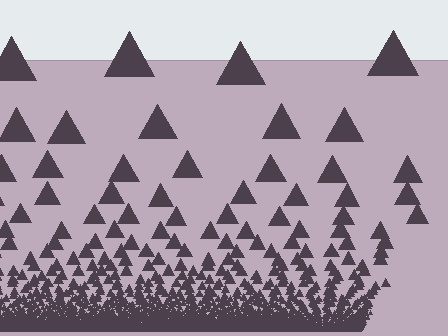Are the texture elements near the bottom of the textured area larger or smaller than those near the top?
Smaller. The gradient is inverted — elements near the bottom are smaller and denser.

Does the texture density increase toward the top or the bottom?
Density increases toward the bottom.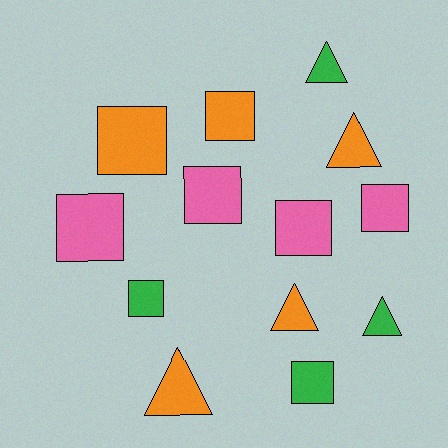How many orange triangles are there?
There are 3 orange triangles.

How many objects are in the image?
There are 13 objects.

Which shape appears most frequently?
Square, with 8 objects.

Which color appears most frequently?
Orange, with 5 objects.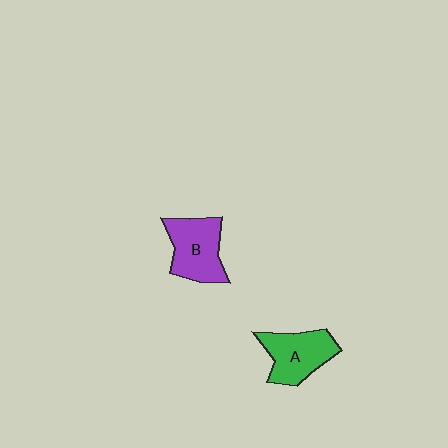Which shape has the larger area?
Shape B (purple).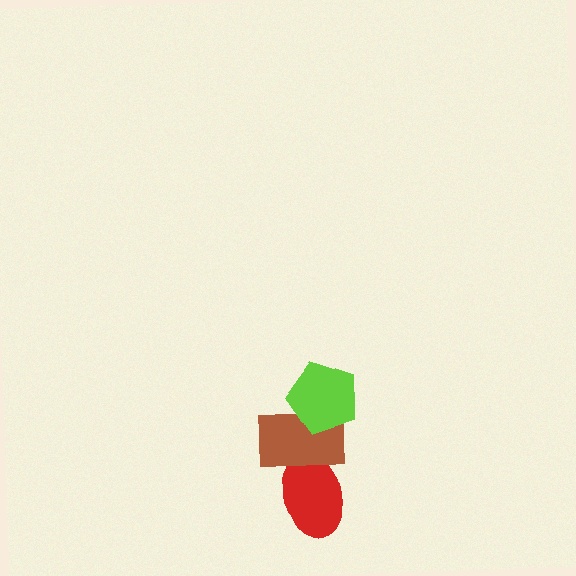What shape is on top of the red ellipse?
The brown rectangle is on top of the red ellipse.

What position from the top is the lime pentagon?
The lime pentagon is 1st from the top.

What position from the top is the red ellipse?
The red ellipse is 3rd from the top.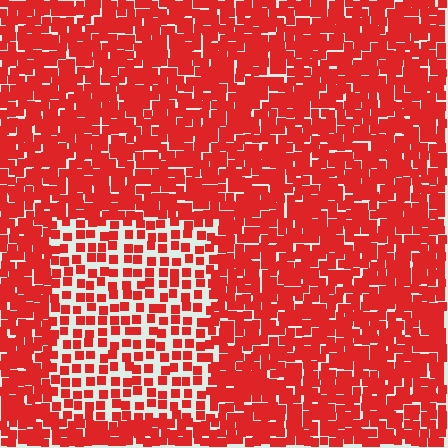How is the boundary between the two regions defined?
The boundary is defined by a change in element density (approximately 2.1x ratio). All elements are the same color, size, and shape.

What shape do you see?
I see a rectangle.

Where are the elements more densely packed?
The elements are more densely packed outside the rectangle boundary.